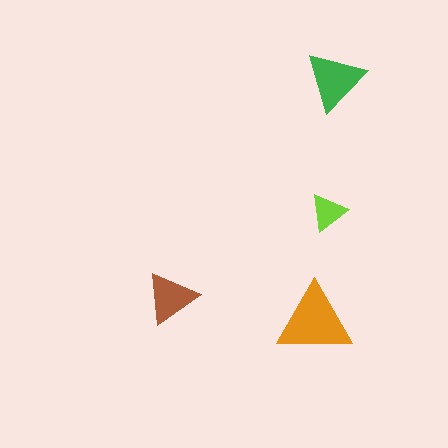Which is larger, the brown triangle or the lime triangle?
The brown one.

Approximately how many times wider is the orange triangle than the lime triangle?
About 2 times wider.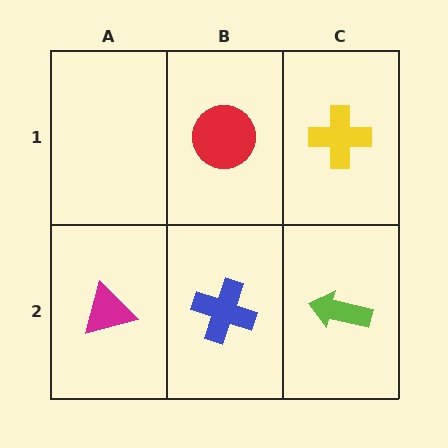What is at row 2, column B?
A blue cross.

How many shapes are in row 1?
2 shapes.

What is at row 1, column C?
A yellow cross.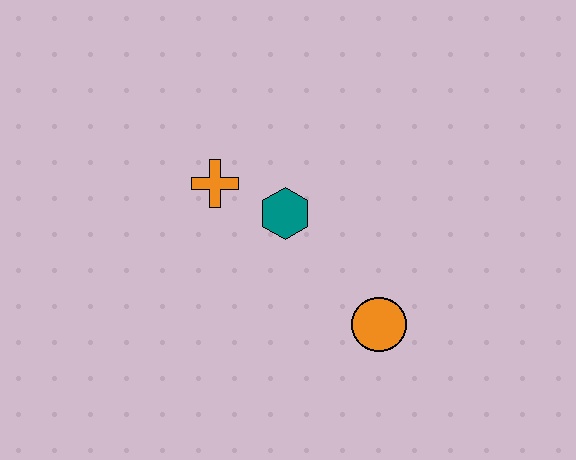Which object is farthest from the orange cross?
The orange circle is farthest from the orange cross.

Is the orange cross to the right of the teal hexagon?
No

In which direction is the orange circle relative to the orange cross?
The orange circle is to the right of the orange cross.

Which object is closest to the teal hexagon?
The orange cross is closest to the teal hexagon.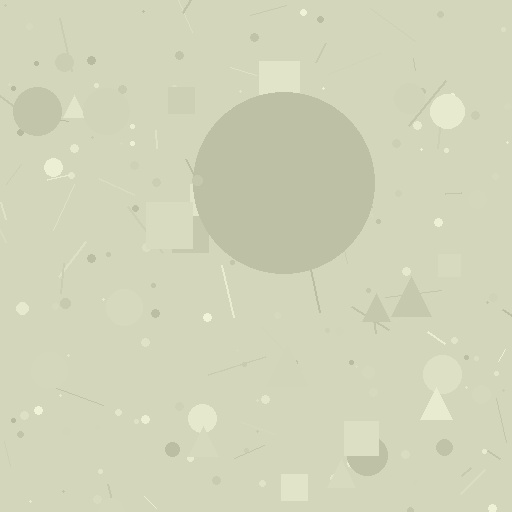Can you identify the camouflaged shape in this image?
The camouflaged shape is a circle.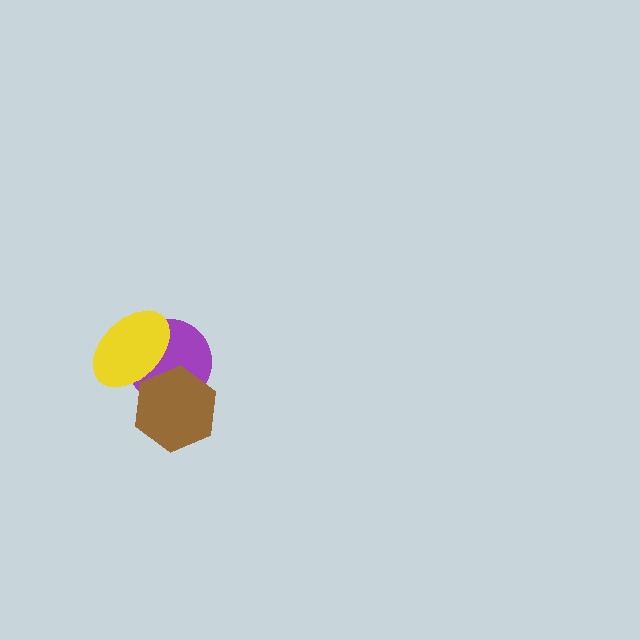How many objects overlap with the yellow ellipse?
2 objects overlap with the yellow ellipse.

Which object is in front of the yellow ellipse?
The brown hexagon is in front of the yellow ellipse.